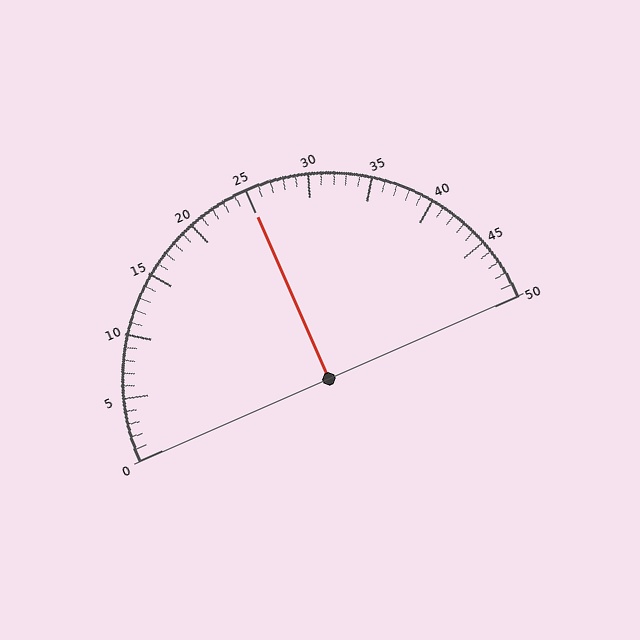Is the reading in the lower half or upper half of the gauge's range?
The reading is in the upper half of the range (0 to 50).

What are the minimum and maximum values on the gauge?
The gauge ranges from 0 to 50.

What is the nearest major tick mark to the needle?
The nearest major tick mark is 25.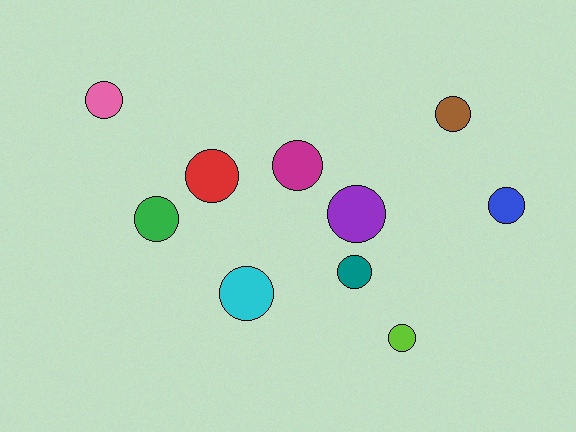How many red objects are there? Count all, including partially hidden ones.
There is 1 red object.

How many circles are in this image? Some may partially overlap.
There are 10 circles.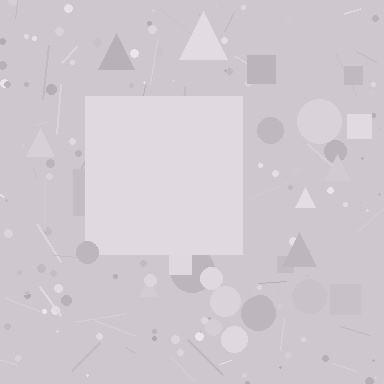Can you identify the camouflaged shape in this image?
The camouflaged shape is a square.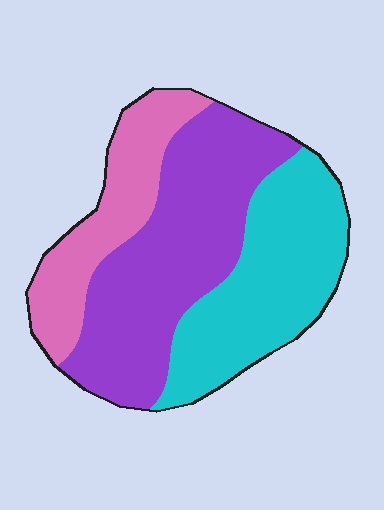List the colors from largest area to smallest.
From largest to smallest: purple, cyan, pink.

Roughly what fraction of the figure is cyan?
Cyan takes up between a third and a half of the figure.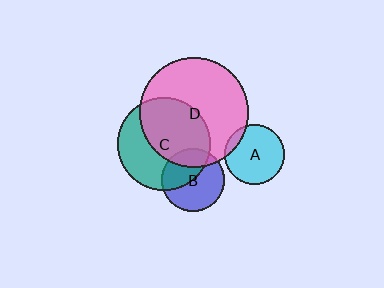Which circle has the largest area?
Circle D (pink).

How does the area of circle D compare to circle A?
Approximately 3.3 times.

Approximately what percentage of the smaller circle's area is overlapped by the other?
Approximately 55%.